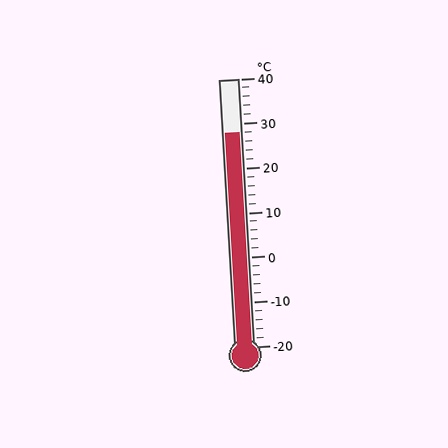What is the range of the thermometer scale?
The thermometer scale ranges from -20°C to 40°C.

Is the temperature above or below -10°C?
The temperature is above -10°C.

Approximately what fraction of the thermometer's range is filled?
The thermometer is filled to approximately 80% of its range.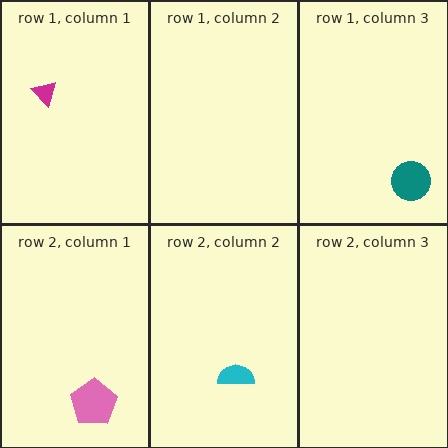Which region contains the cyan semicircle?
The row 2, column 2 region.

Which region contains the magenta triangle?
The row 1, column 1 region.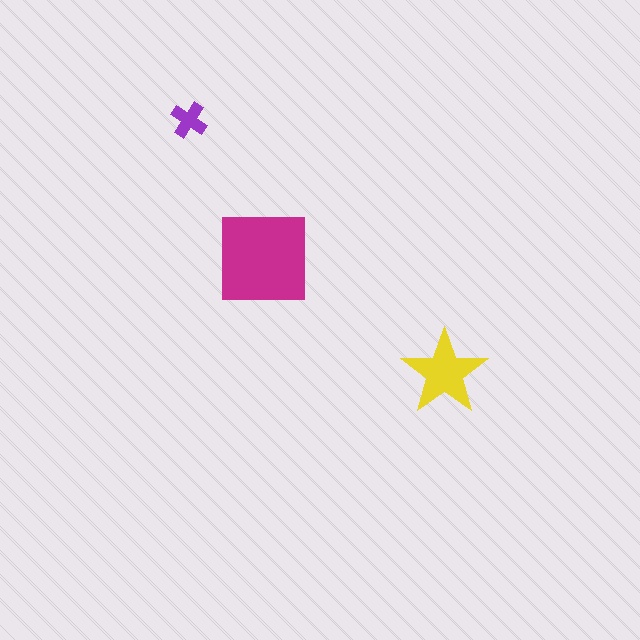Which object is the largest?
The magenta square.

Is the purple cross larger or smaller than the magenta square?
Smaller.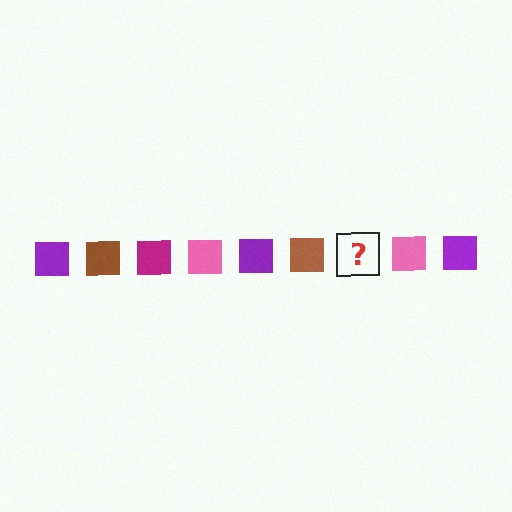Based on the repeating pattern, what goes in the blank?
The blank should be a magenta square.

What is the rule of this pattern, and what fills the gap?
The rule is that the pattern cycles through purple, brown, magenta, pink squares. The gap should be filled with a magenta square.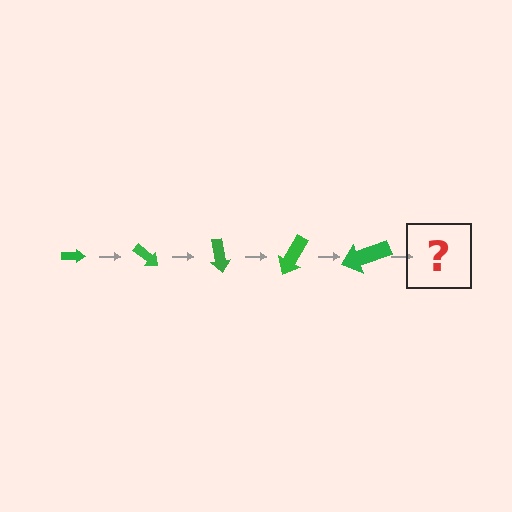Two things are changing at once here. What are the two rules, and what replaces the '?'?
The two rules are that the arrow grows larger each step and it rotates 40 degrees each step. The '?' should be an arrow, larger than the previous one and rotated 200 degrees from the start.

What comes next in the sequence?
The next element should be an arrow, larger than the previous one and rotated 200 degrees from the start.